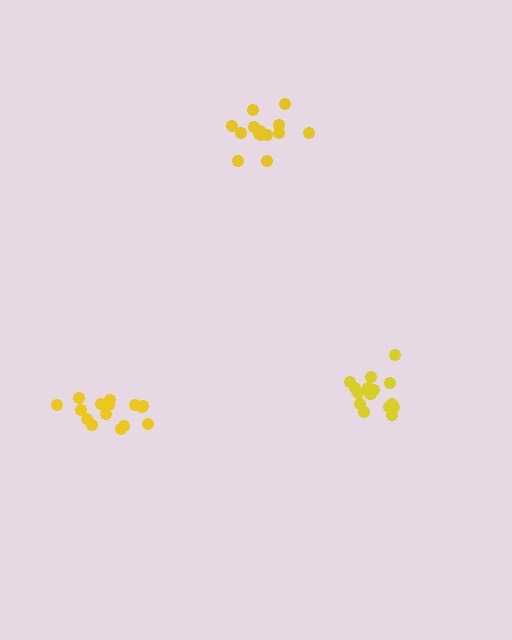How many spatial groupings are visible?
There are 3 spatial groupings.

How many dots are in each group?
Group 1: 15 dots, Group 2: 15 dots, Group 3: 16 dots (46 total).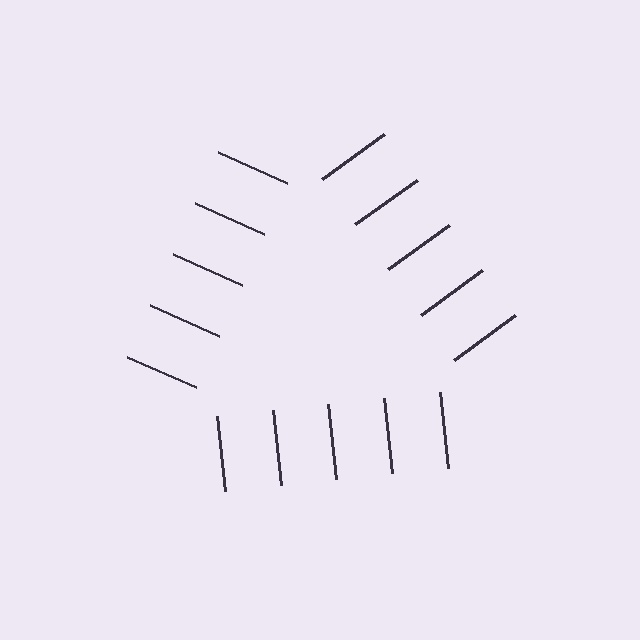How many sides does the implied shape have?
3 sides — the line-ends trace a triangle.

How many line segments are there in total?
15 — 5 along each of the 3 edges.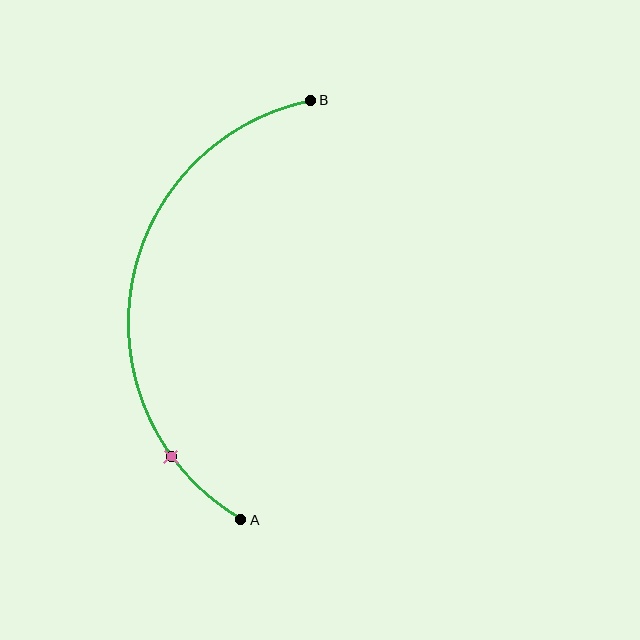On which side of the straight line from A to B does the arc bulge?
The arc bulges to the left of the straight line connecting A and B.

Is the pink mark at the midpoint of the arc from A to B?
No. The pink mark lies on the arc but is closer to endpoint A. The arc midpoint would be at the point on the curve equidistant along the arc from both A and B.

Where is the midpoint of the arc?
The arc midpoint is the point on the curve farthest from the straight line joining A and B. It sits to the left of that line.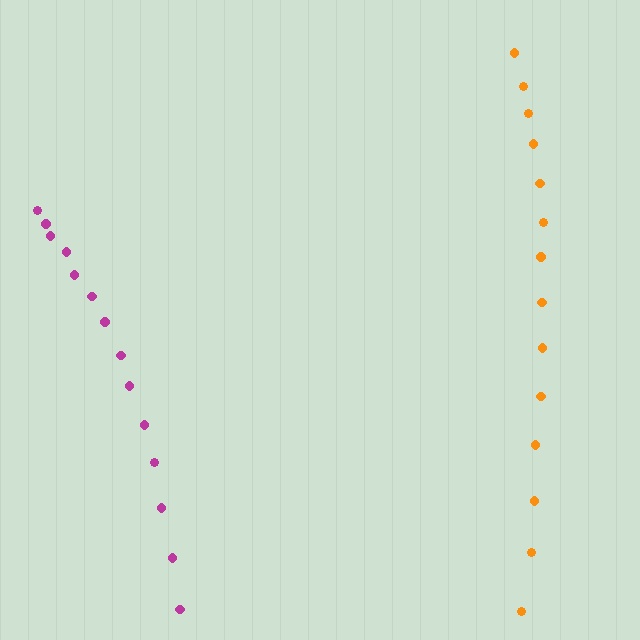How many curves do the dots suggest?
There are 2 distinct paths.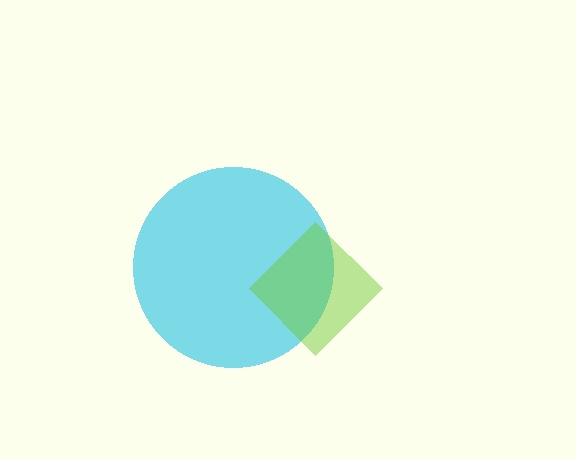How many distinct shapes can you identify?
There are 2 distinct shapes: a cyan circle, a lime diamond.